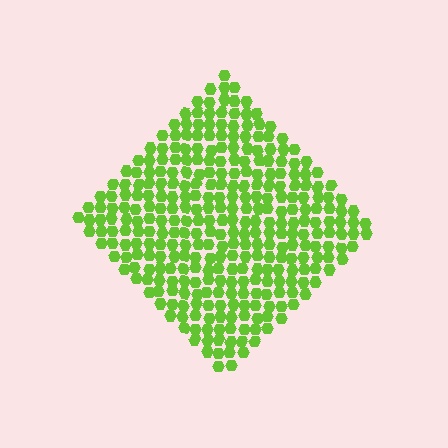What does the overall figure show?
The overall figure shows a diamond.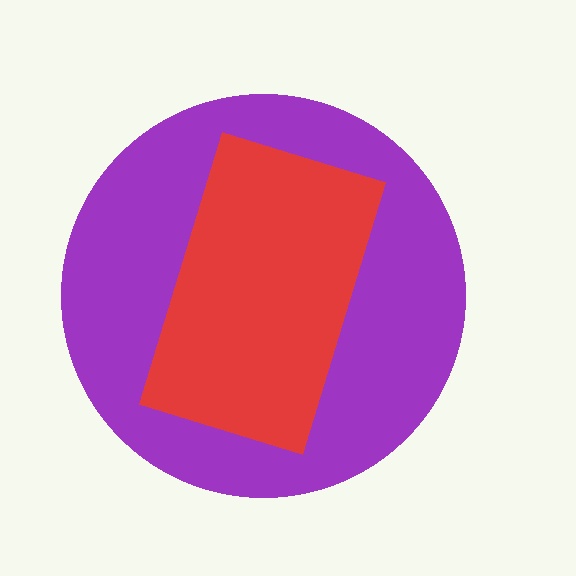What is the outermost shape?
The purple circle.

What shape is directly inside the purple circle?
The red rectangle.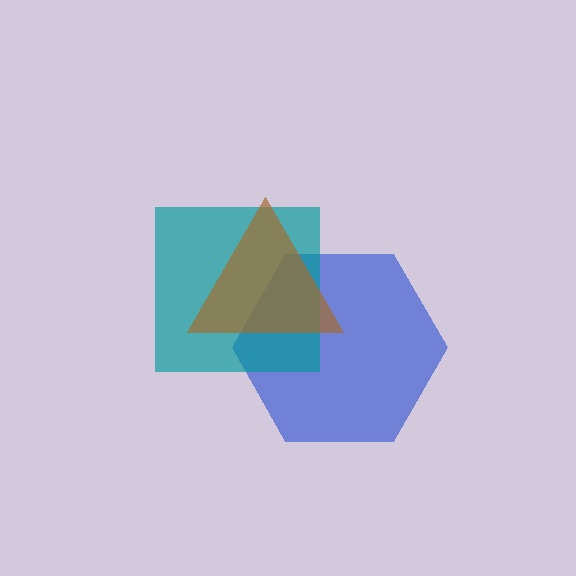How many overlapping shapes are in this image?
There are 3 overlapping shapes in the image.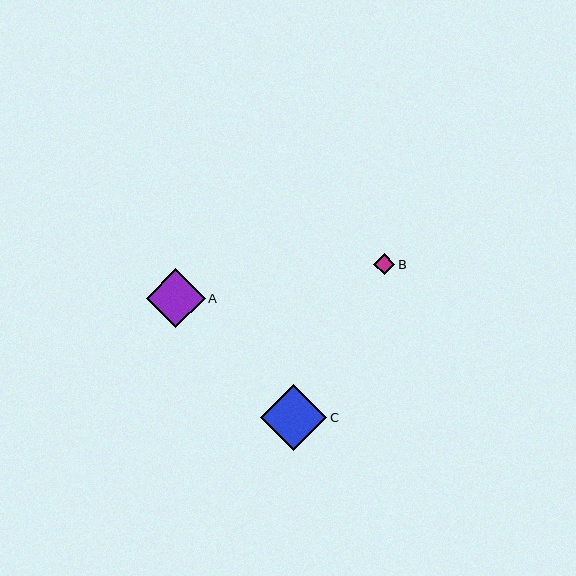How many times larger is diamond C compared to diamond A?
Diamond C is approximately 1.1 times the size of diamond A.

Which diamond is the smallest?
Diamond B is the smallest with a size of approximately 21 pixels.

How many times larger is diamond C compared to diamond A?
Diamond C is approximately 1.1 times the size of diamond A.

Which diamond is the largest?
Diamond C is the largest with a size of approximately 66 pixels.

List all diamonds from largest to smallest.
From largest to smallest: C, A, B.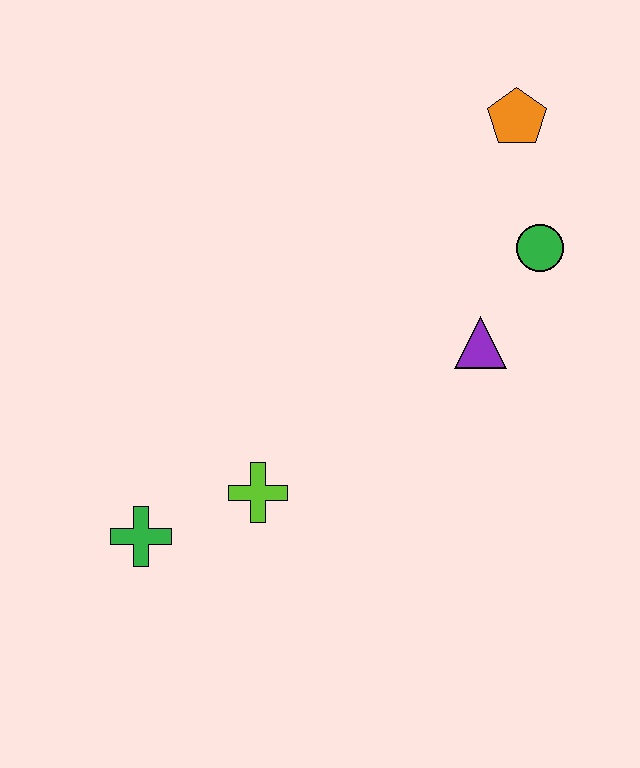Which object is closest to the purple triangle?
The green circle is closest to the purple triangle.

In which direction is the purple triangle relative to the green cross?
The purple triangle is to the right of the green cross.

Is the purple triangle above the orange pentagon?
No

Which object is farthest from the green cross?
The orange pentagon is farthest from the green cross.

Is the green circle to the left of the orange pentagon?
No